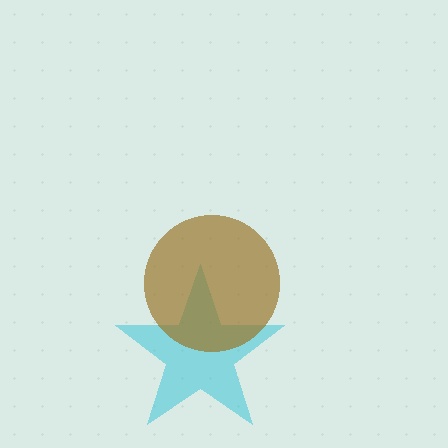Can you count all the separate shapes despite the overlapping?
Yes, there are 2 separate shapes.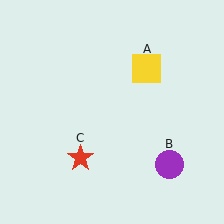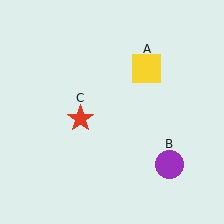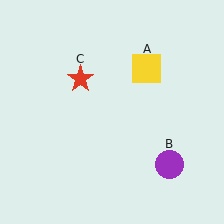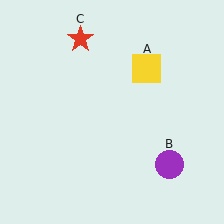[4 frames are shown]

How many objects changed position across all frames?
1 object changed position: red star (object C).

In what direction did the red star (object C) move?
The red star (object C) moved up.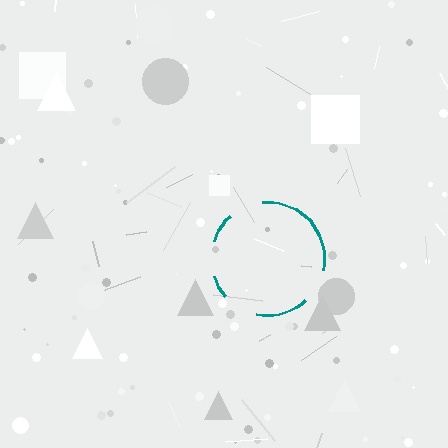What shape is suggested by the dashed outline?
The dashed outline suggests a circle.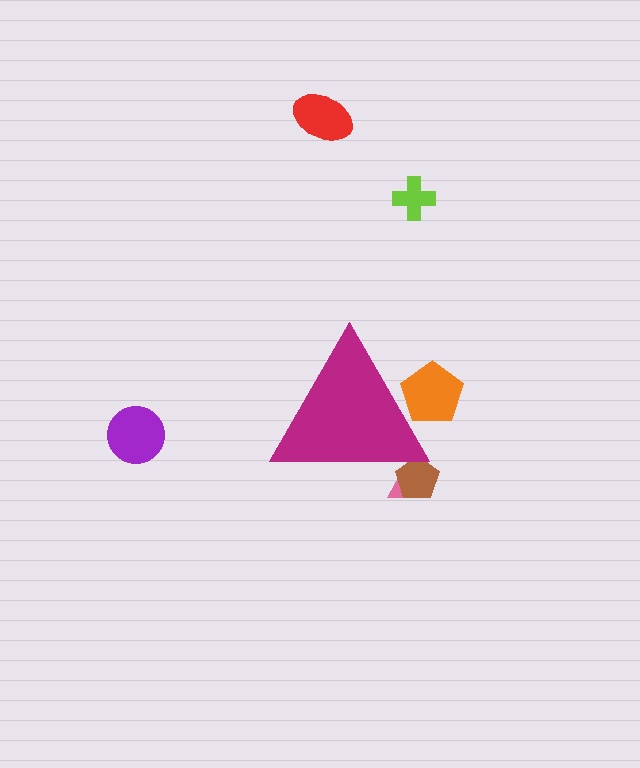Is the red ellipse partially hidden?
No, the red ellipse is fully visible.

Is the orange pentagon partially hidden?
Yes, the orange pentagon is partially hidden behind the magenta triangle.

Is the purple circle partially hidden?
No, the purple circle is fully visible.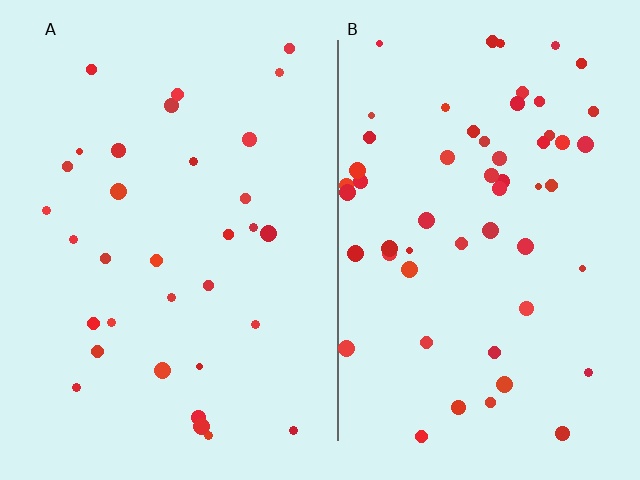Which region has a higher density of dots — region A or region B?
B (the right).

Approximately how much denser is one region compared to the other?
Approximately 1.8× — region B over region A.